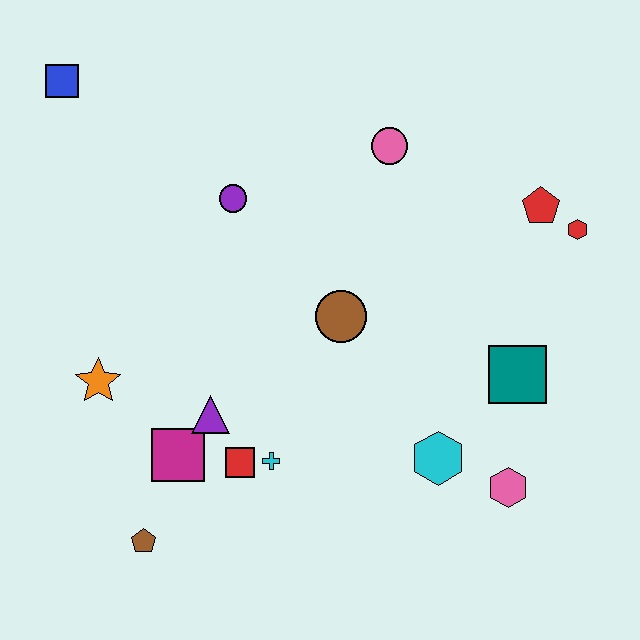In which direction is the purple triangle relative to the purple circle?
The purple triangle is below the purple circle.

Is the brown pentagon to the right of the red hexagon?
No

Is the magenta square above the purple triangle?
No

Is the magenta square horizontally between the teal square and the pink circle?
No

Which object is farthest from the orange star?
The red hexagon is farthest from the orange star.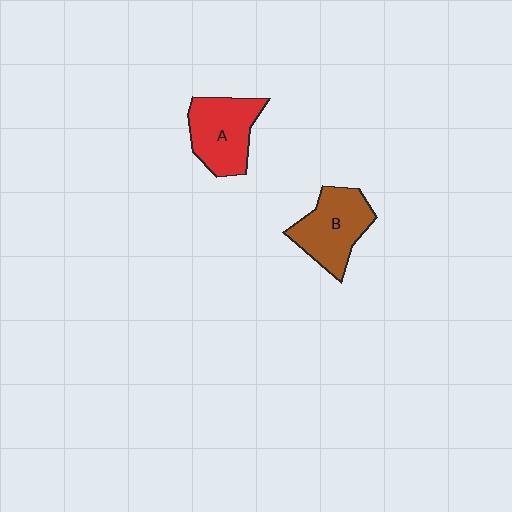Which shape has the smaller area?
Shape A (red).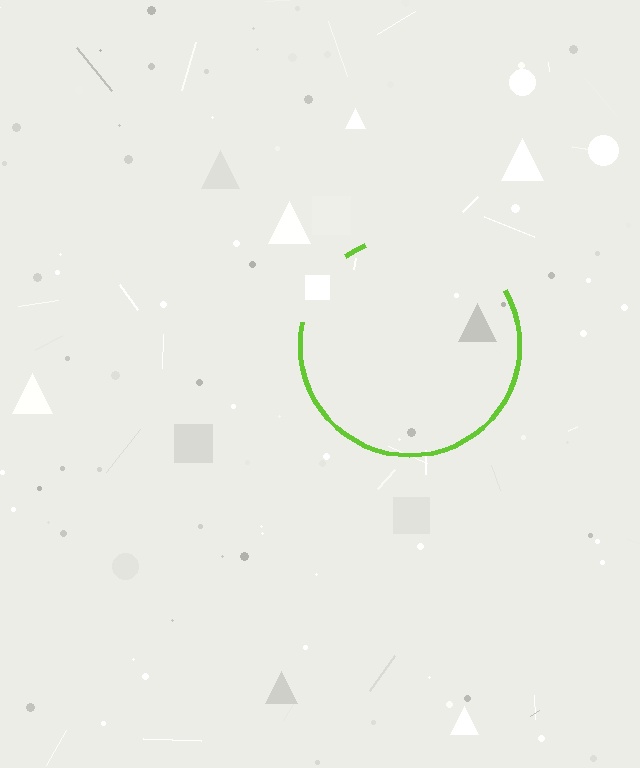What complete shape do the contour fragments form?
The contour fragments form a circle.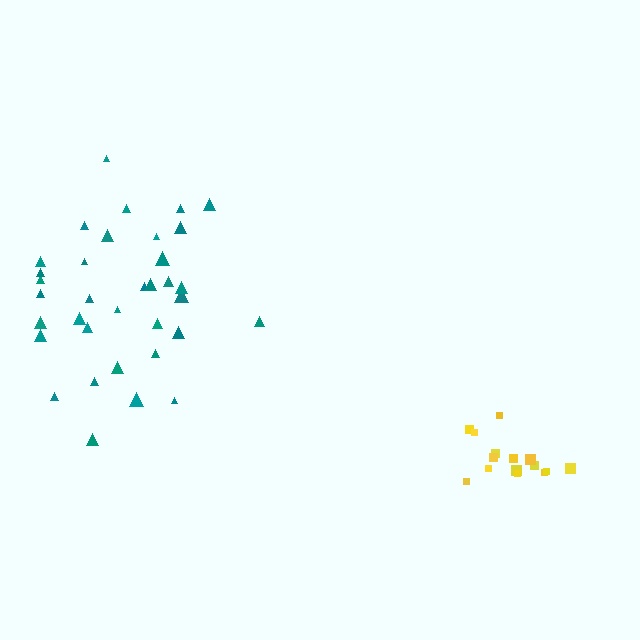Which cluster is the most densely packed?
Yellow.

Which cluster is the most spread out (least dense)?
Teal.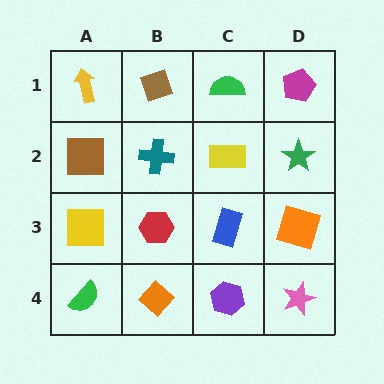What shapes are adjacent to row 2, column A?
A yellow arrow (row 1, column A), a yellow square (row 3, column A), a teal cross (row 2, column B).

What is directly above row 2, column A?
A yellow arrow.